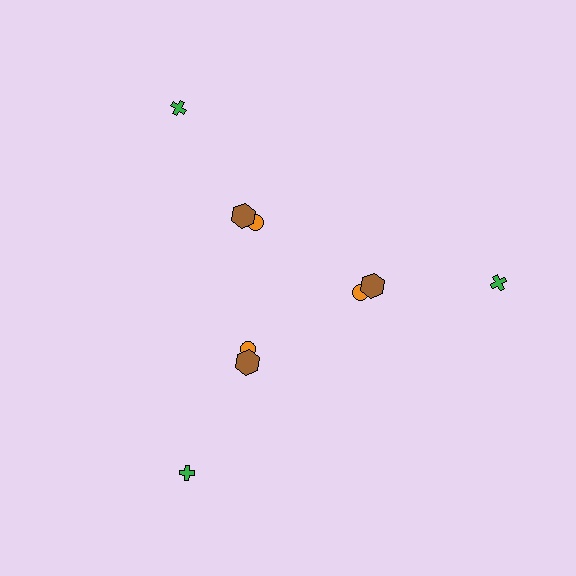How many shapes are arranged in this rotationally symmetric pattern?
There are 9 shapes, arranged in 3 groups of 3.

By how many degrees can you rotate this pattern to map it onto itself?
The pattern maps onto itself every 120 degrees of rotation.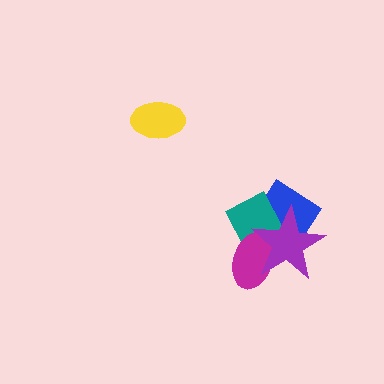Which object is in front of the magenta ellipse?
The purple star is in front of the magenta ellipse.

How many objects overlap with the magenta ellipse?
2 objects overlap with the magenta ellipse.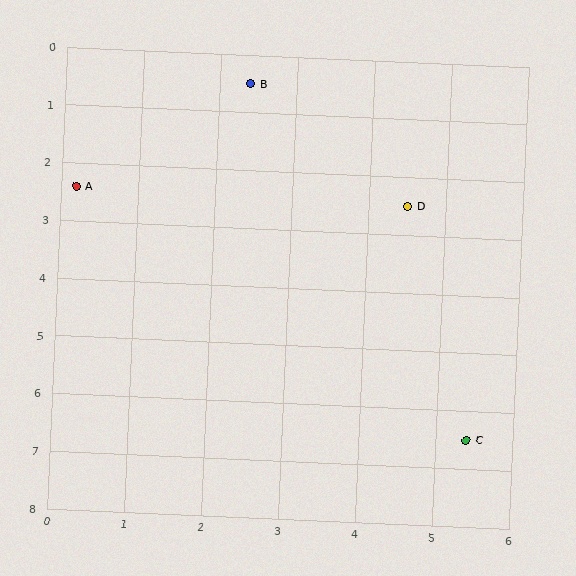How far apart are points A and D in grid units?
Points A and D are about 4.3 grid units apart.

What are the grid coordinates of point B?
Point B is at approximately (2.4, 0.5).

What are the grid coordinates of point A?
Point A is at approximately (0.2, 2.4).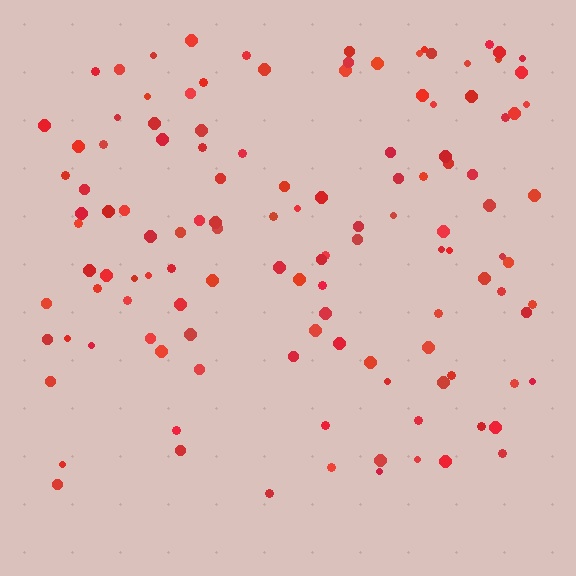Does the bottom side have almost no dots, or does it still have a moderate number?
Still a moderate number, just noticeably fewer than the top.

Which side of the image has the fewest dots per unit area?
The bottom.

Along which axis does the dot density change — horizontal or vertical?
Vertical.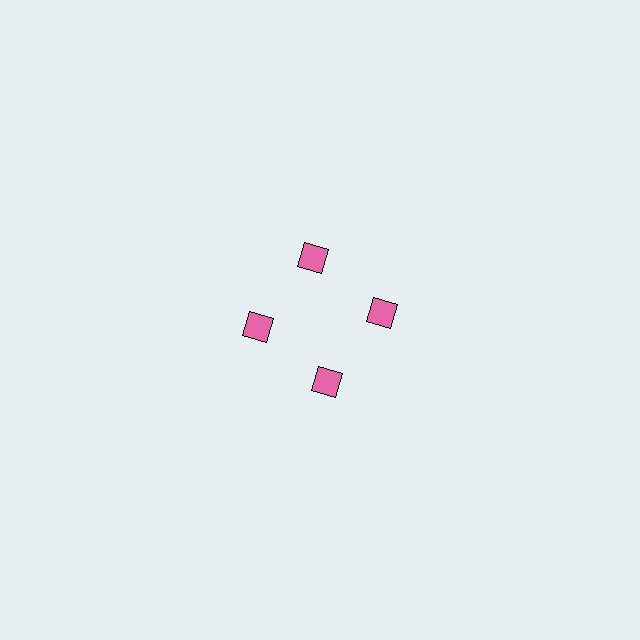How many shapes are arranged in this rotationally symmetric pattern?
There are 4 shapes, arranged in 4 groups of 1.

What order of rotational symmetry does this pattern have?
This pattern has 4-fold rotational symmetry.